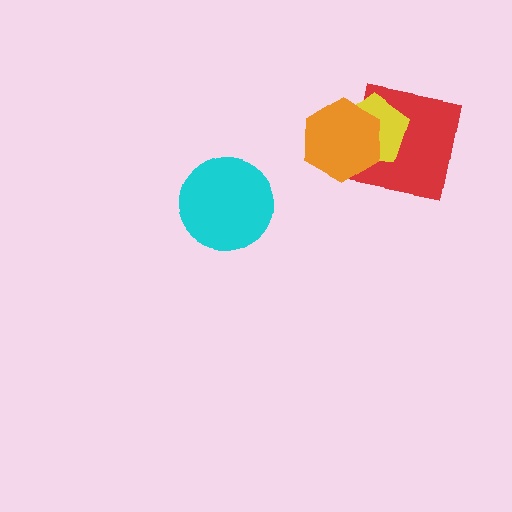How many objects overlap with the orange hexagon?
2 objects overlap with the orange hexagon.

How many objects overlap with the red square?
2 objects overlap with the red square.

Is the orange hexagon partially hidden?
No, no other shape covers it.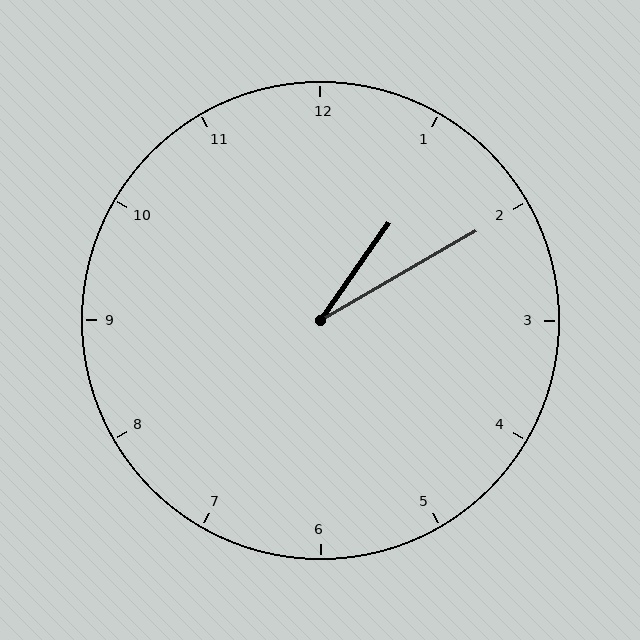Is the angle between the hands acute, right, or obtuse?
It is acute.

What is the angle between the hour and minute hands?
Approximately 25 degrees.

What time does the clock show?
1:10.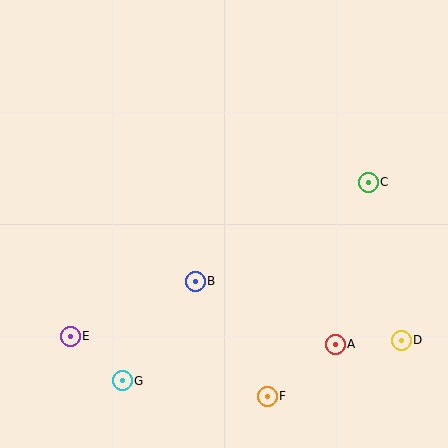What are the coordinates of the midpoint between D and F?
The midpoint between D and F is at (334, 368).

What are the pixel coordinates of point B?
Point B is at (195, 281).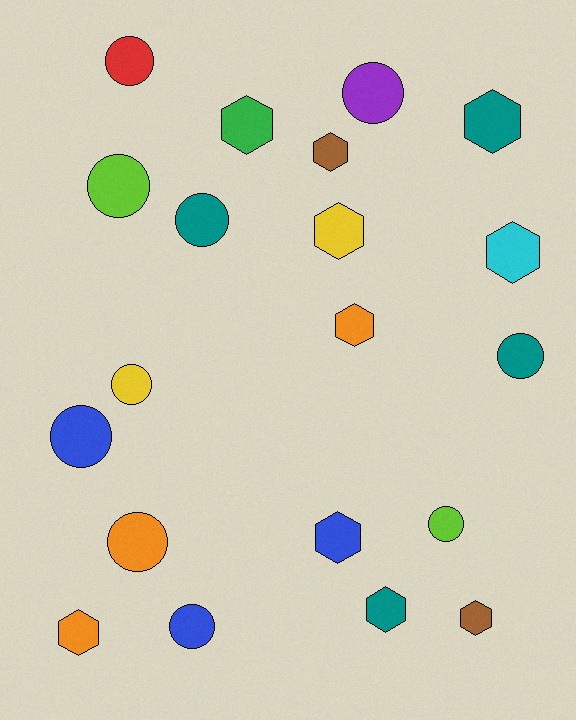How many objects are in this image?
There are 20 objects.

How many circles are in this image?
There are 10 circles.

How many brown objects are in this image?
There are 2 brown objects.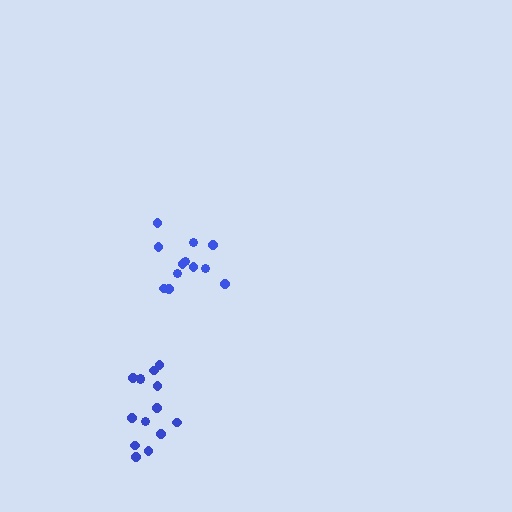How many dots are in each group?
Group 1: 12 dots, Group 2: 14 dots (26 total).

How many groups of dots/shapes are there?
There are 2 groups.